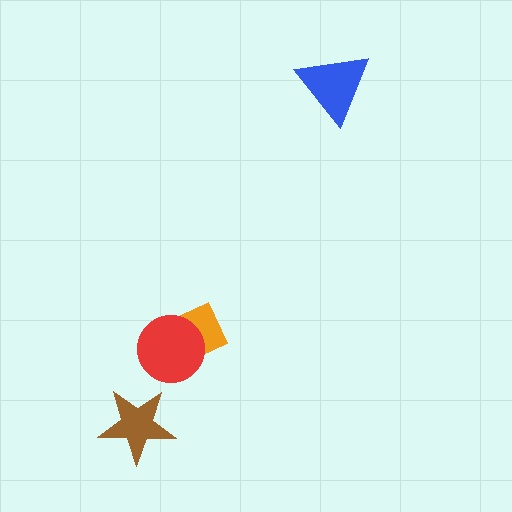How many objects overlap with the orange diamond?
1 object overlaps with the orange diamond.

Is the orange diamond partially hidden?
Yes, it is partially covered by another shape.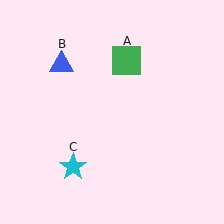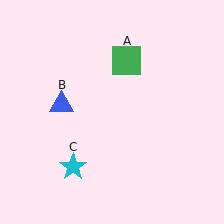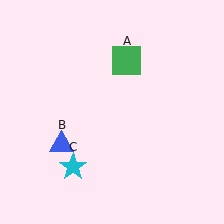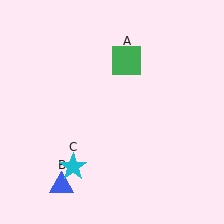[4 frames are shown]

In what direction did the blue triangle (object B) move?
The blue triangle (object B) moved down.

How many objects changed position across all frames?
1 object changed position: blue triangle (object B).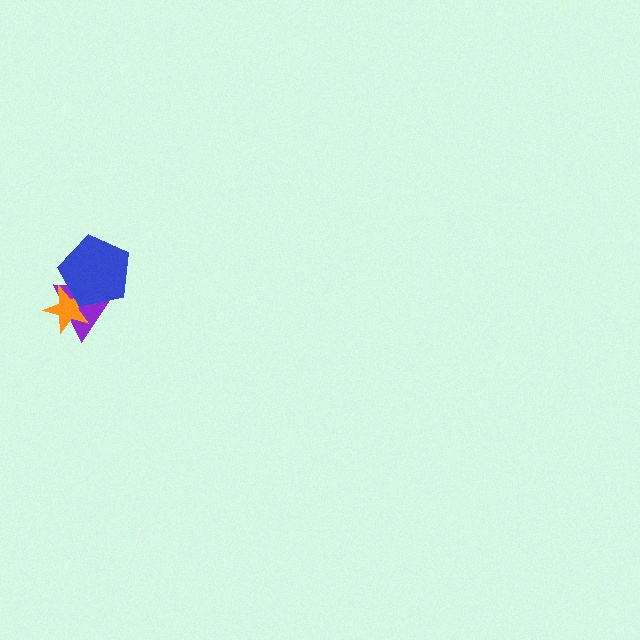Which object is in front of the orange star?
The blue pentagon is in front of the orange star.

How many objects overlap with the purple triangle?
2 objects overlap with the purple triangle.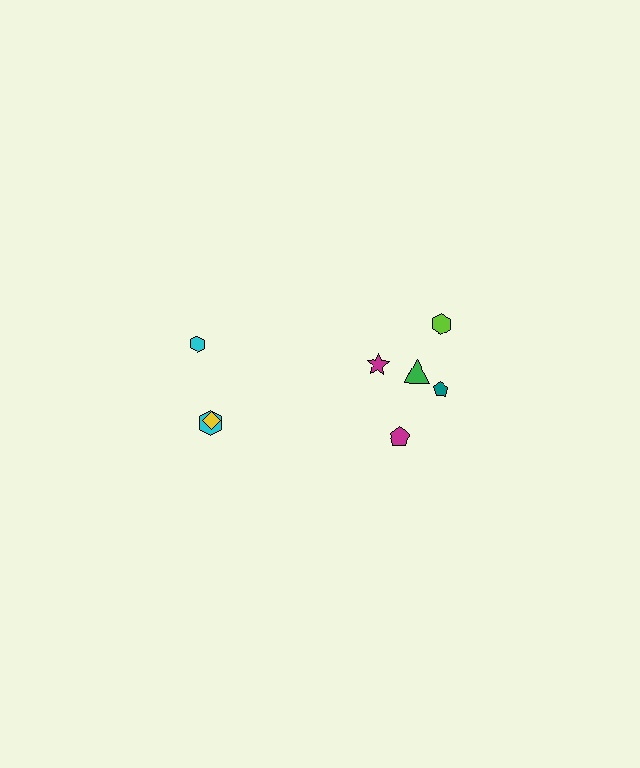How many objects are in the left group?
There are 3 objects.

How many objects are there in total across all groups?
There are 8 objects.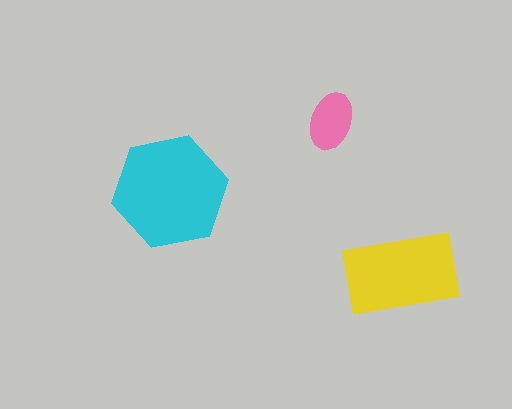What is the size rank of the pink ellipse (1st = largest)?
3rd.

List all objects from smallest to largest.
The pink ellipse, the yellow rectangle, the cyan hexagon.